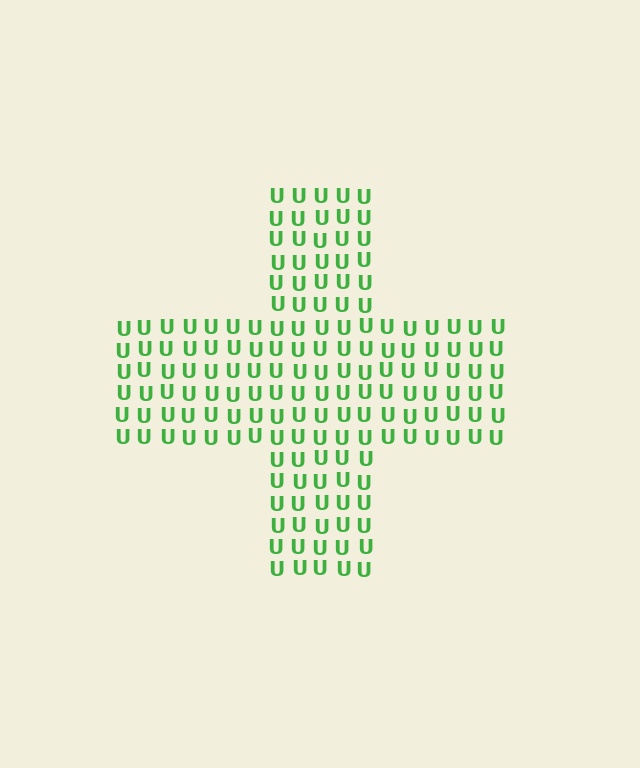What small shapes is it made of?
It is made of small letter U's.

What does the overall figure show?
The overall figure shows a cross.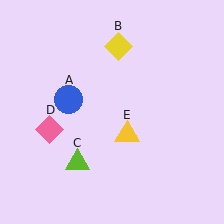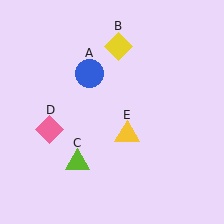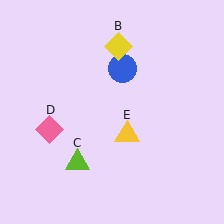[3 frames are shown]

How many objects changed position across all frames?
1 object changed position: blue circle (object A).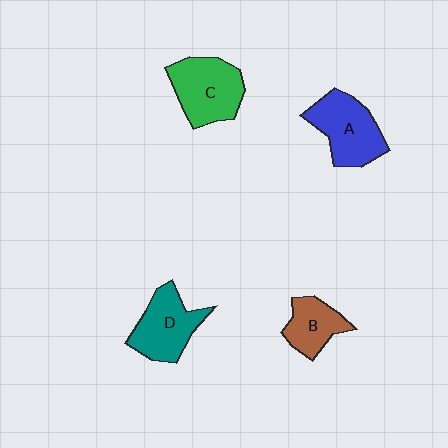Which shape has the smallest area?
Shape B (brown).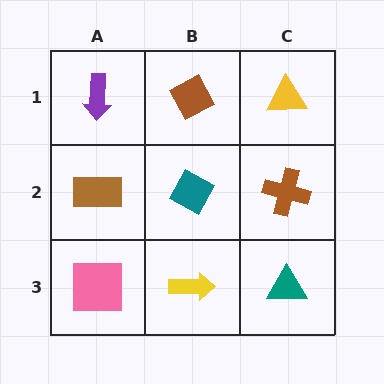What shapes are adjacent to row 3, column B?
A teal diamond (row 2, column B), a pink square (row 3, column A), a teal triangle (row 3, column C).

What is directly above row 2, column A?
A purple arrow.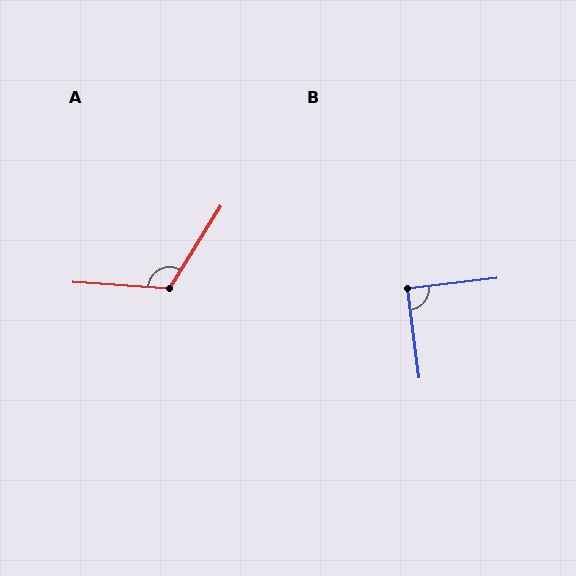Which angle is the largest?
A, at approximately 118 degrees.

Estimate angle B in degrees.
Approximately 90 degrees.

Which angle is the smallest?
B, at approximately 90 degrees.